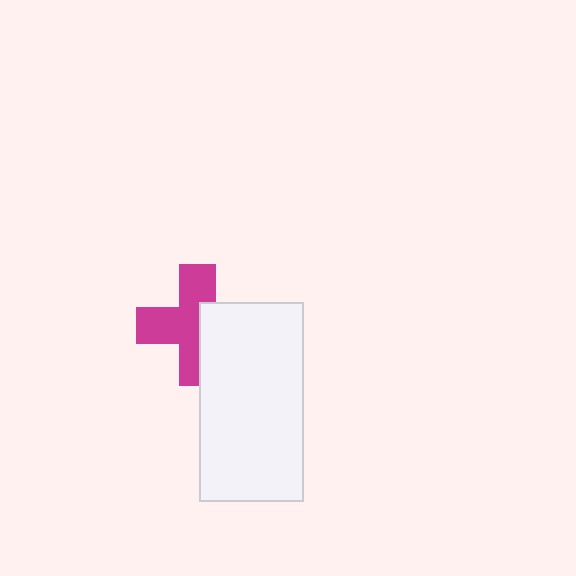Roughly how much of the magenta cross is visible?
About half of it is visible (roughly 62%).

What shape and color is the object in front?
The object in front is a white rectangle.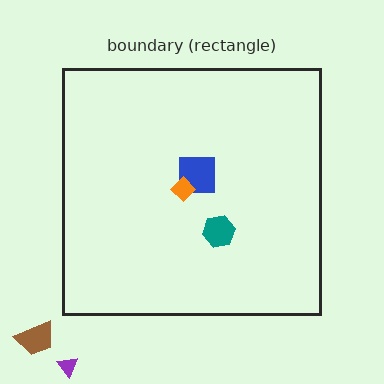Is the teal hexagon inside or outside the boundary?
Inside.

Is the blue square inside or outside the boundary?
Inside.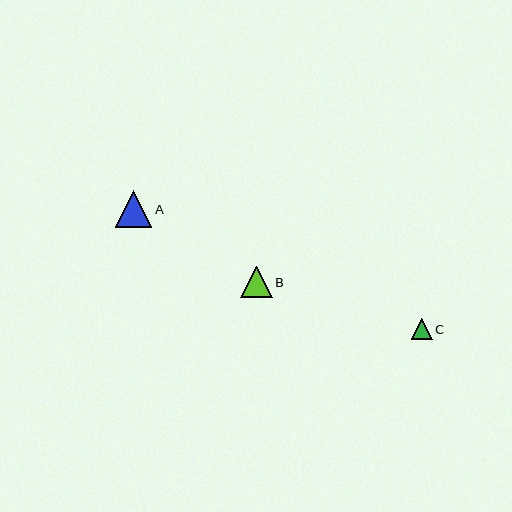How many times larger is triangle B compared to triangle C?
Triangle B is approximately 1.5 times the size of triangle C.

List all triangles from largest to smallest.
From largest to smallest: A, B, C.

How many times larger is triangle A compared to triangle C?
Triangle A is approximately 1.8 times the size of triangle C.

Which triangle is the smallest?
Triangle C is the smallest with a size of approximately 21 pixels.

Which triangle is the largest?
Triangle A is the largest with a size of approximately 37 pixels.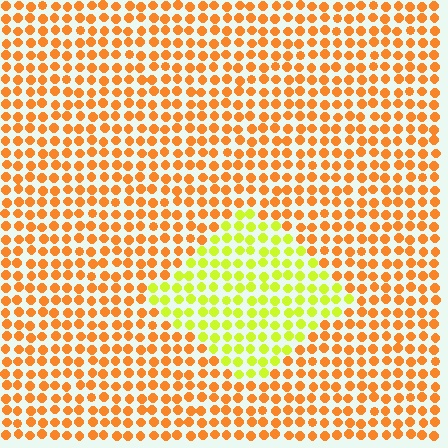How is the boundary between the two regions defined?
The boundary is defined purely by a slight shift in hue (about 47 degrees). Spacing, size, and orientation are identical on both sides.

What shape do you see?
I see a diamond.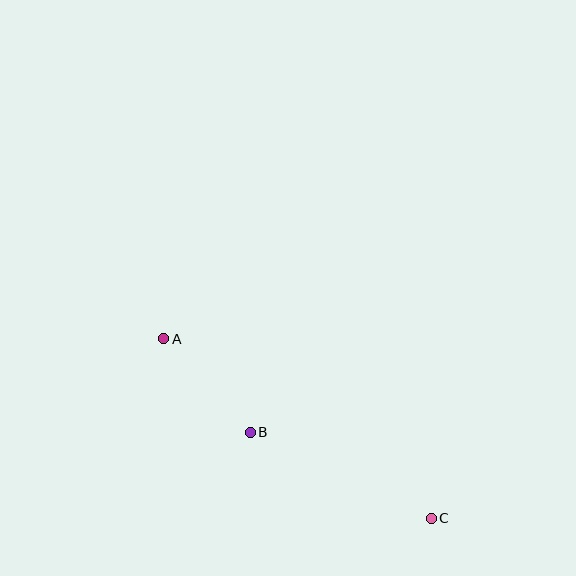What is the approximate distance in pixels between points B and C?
The distance between B and C is approximately 201 pixels.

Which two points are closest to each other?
Points A and B are closest to each other.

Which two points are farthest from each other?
Points A and C are farthest from each other.